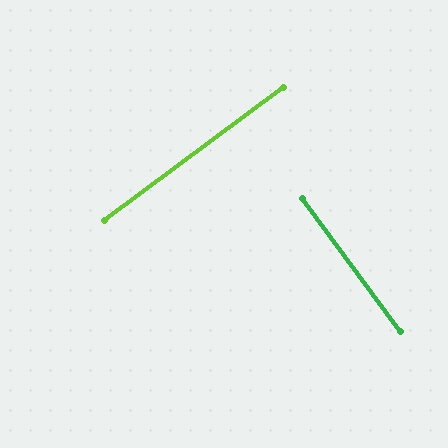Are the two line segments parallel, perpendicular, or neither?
Perpendicular — they meet at approximately 90°.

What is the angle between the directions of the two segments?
Approximately 90 degrees.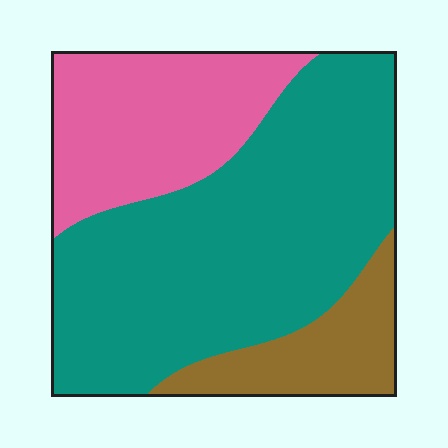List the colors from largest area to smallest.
From largest to smallest: teal, pink, brown.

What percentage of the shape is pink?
Pink covers about 25% of the shape.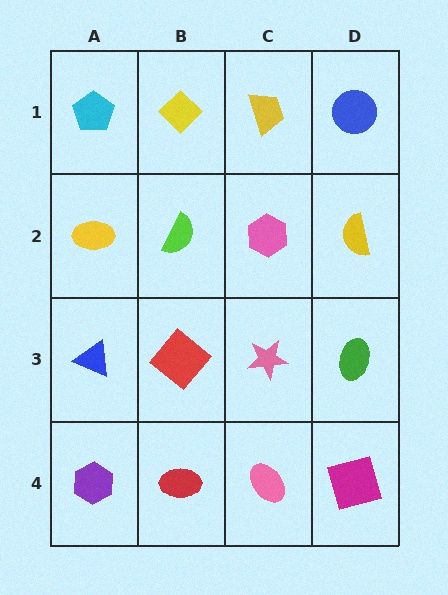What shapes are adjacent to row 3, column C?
A pink hexagon (row 2, column C), a pink ellipse (row 4, column C), a red diamond (row 3, column B), a green ellipse (row 3, column D).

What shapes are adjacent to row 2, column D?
A blue circle (row 1, column D), a green ellipse (row 3, column D), a pink hexagon (row 2, column C).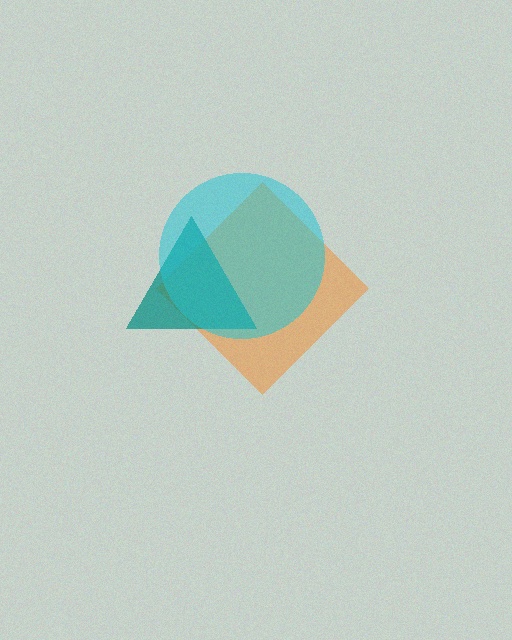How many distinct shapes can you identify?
There are 3 distinct shapes: an orange diamond, a teal triangle, a cyan circle.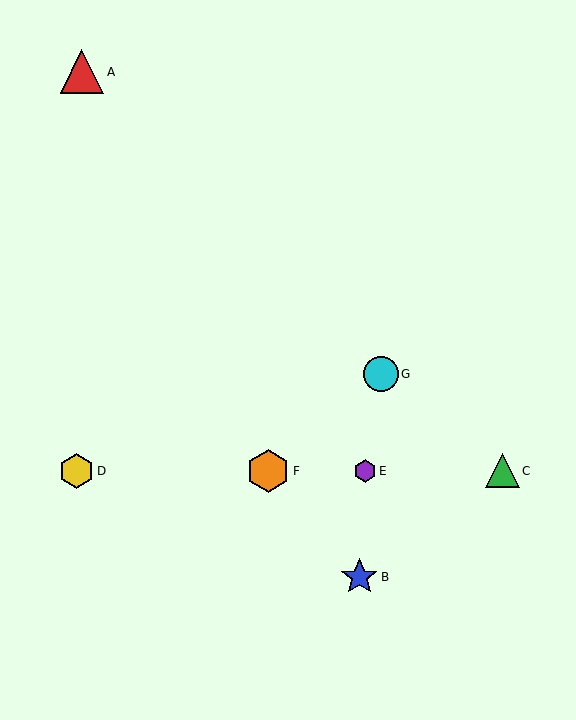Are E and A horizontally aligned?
No, E is at y≈471 and A is at y≈72.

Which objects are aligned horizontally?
Objects C, D, E, F are aligned horizontally.